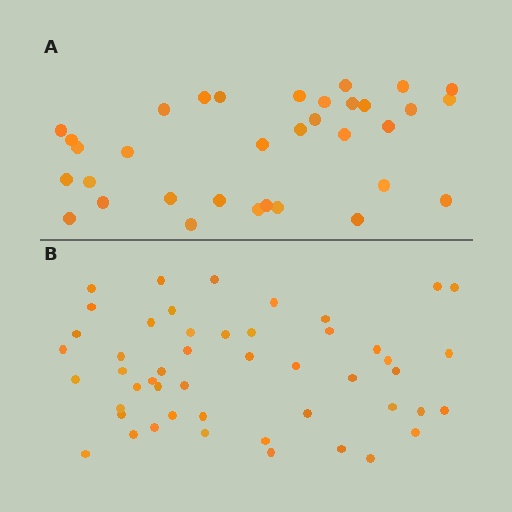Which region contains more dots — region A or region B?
Region B (the bottom region) has more dots.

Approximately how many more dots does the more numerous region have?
Region B has approximately 15 more dots than region A.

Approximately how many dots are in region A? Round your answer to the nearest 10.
About 30 dots. (The exact count is 34, which rounds to 30.)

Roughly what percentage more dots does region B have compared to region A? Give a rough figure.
About 45% more.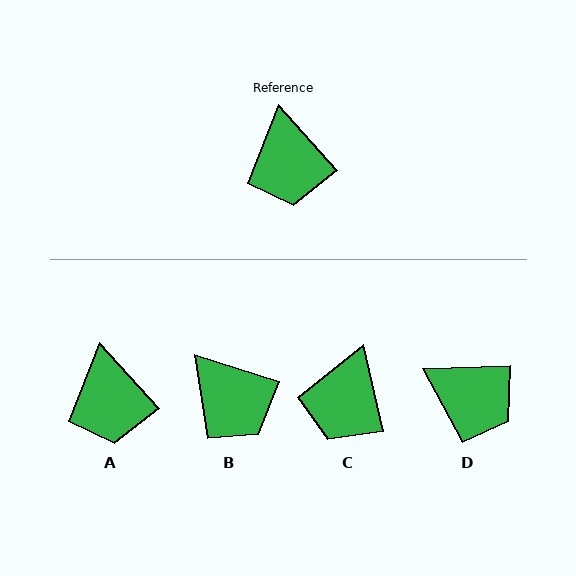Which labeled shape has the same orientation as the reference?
A.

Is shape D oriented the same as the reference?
No, it is off by about 50 degrees.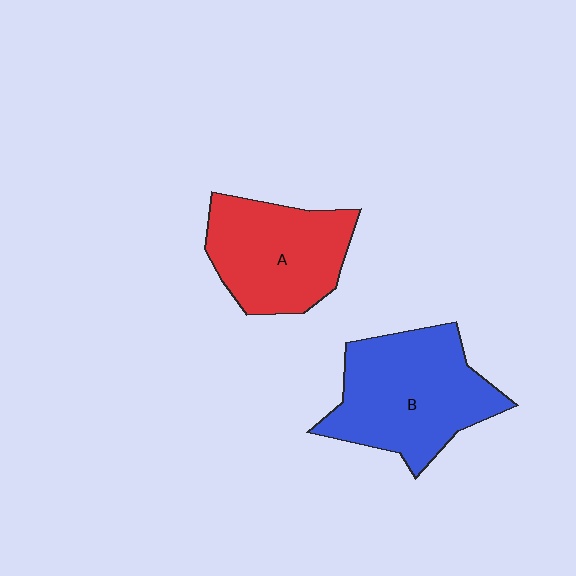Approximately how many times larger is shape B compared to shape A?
Approximately 1.2 times.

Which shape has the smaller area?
Shape A (red).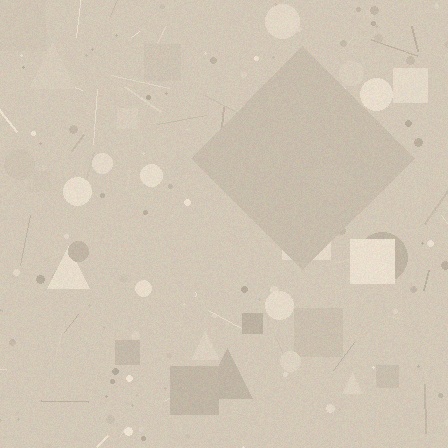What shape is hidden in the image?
A diamond is hidden in the image.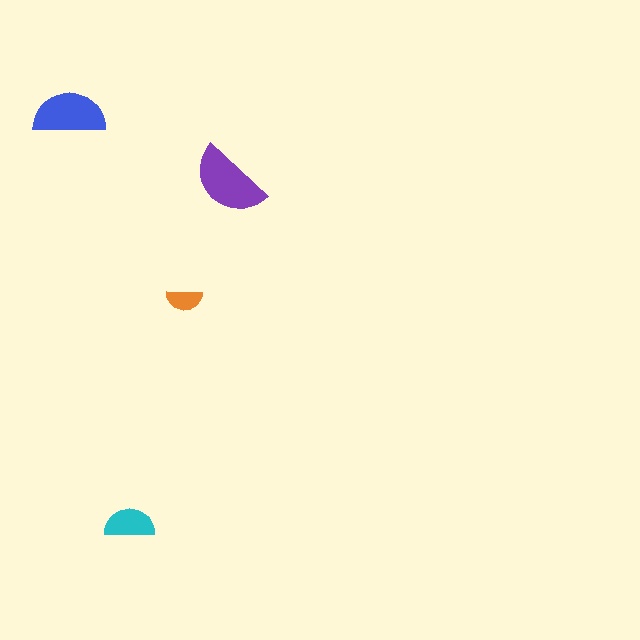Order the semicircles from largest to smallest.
the purple one, the blue one, the cyan one, the orange one.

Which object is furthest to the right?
The purple semicircle is rightmost.